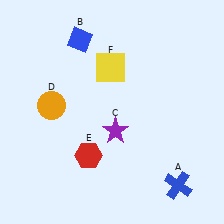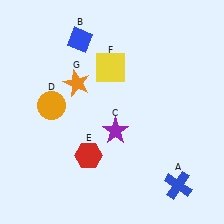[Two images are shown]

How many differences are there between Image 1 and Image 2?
There is 1 difference between the two images.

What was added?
An orange star (G) was added in Image 2.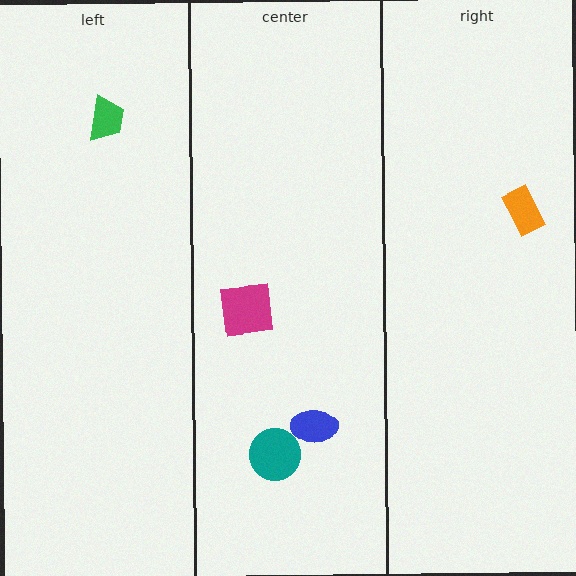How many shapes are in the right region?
1.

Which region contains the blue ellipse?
The center region.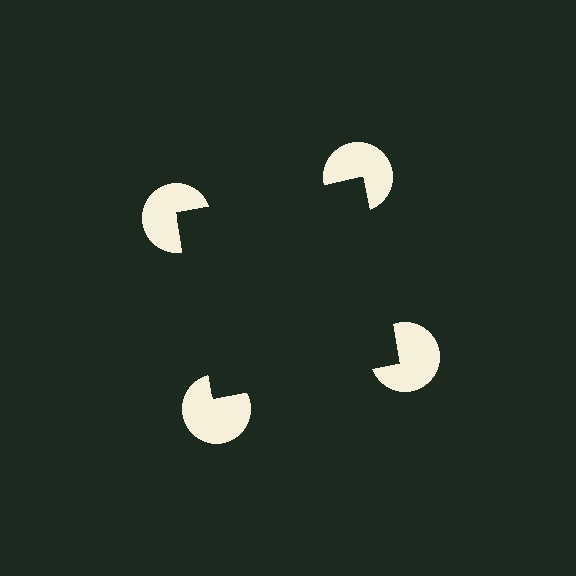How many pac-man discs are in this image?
There are 4 — one at each vertex of the illusory square.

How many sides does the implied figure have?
4 sides.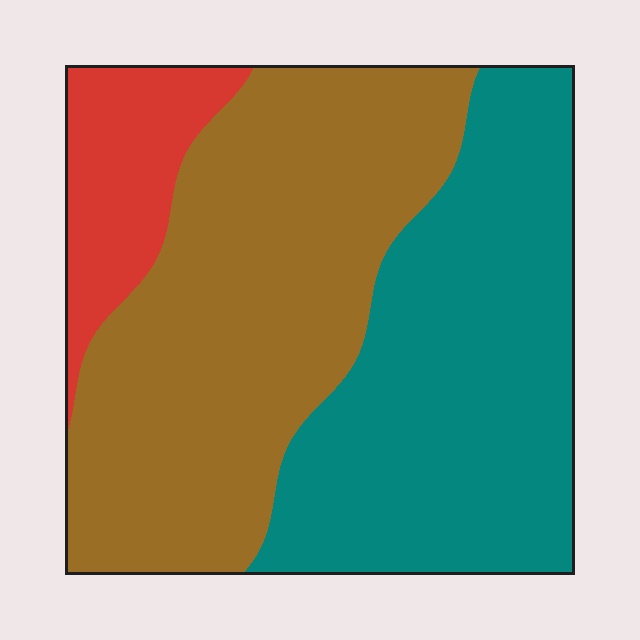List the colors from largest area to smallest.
From largest to smallest: brown, teal, red.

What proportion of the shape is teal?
Teal takes up about two fifths (2/5) of the shape.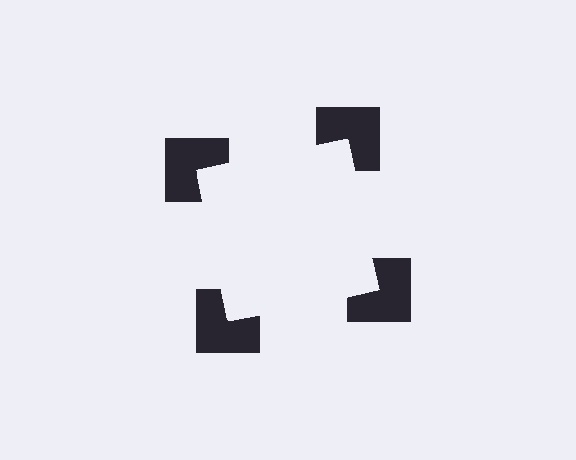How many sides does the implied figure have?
4 sides.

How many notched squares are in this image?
There are 4 — one at each vertex of the illusory square.